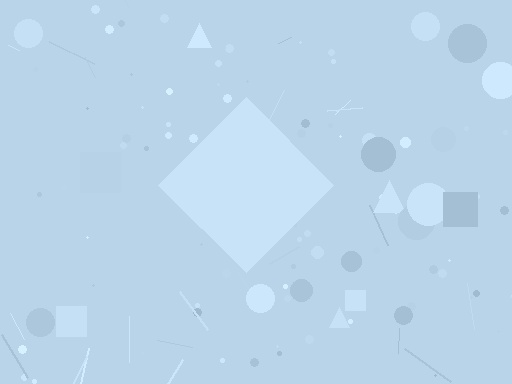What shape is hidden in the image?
A diamond is hidden in the image.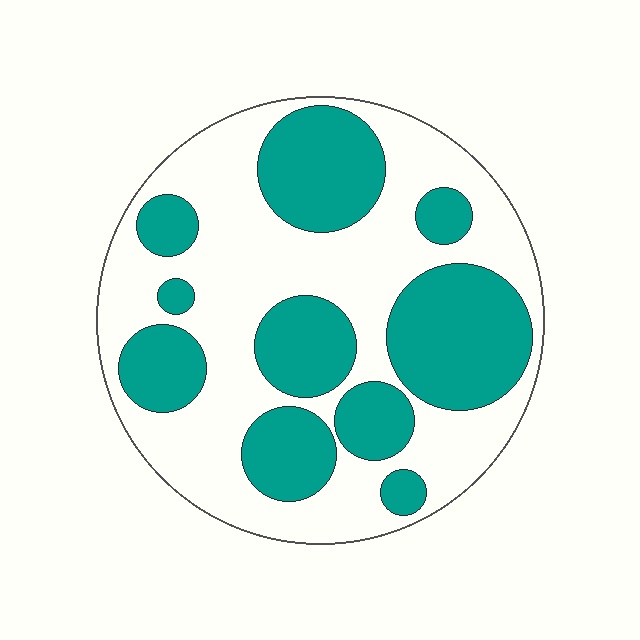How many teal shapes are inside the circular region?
10.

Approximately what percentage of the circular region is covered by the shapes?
Approximately 40%.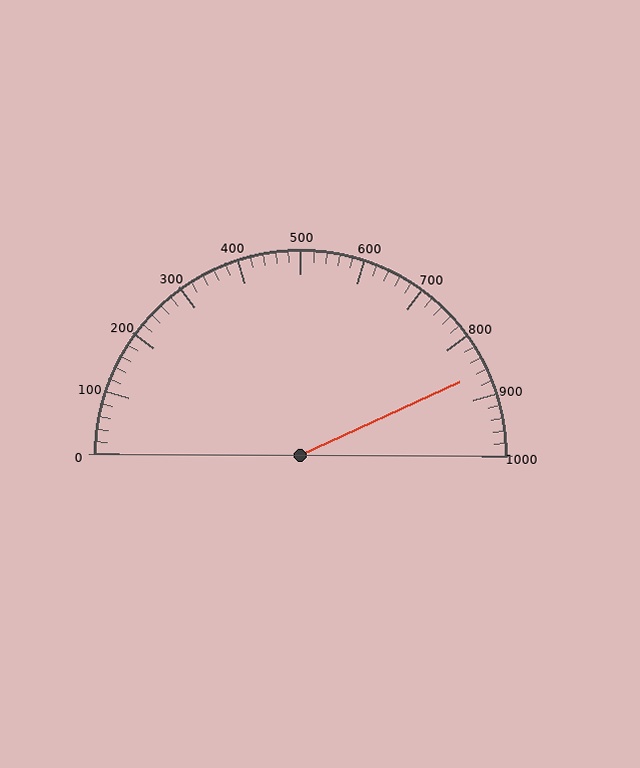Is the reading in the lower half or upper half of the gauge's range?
The reading is in the upper half of the range (0 to 1000).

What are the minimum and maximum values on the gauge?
The gauge ranges from 0 to 1000.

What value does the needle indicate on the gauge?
The needle indicates approximately 860.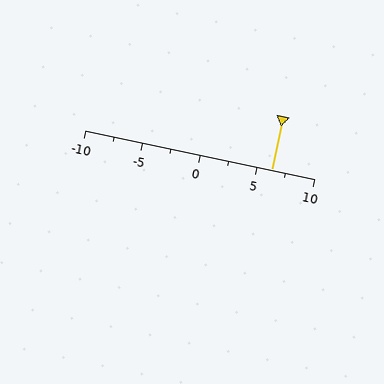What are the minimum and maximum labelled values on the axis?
The axis runs from -10 to 10.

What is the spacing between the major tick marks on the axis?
The major ticks are spaced 5 apart.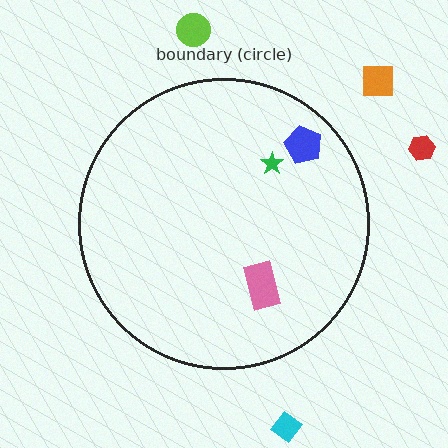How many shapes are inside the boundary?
3 inside, 4 outside.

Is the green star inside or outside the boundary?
Inside.